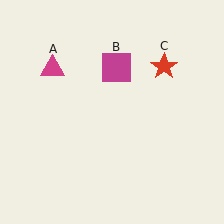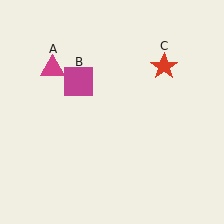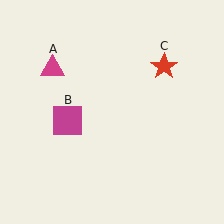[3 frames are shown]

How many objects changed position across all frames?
1 object changed position: magenta square (object B).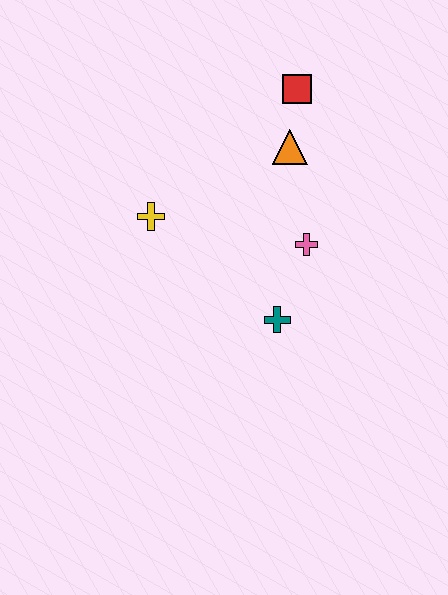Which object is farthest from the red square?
The teal cross is farthest from the red square.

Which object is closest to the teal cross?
The pink cross is closest to the teal cross.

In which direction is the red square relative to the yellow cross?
The red square is to the right of the yellow cross.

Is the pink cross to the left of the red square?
No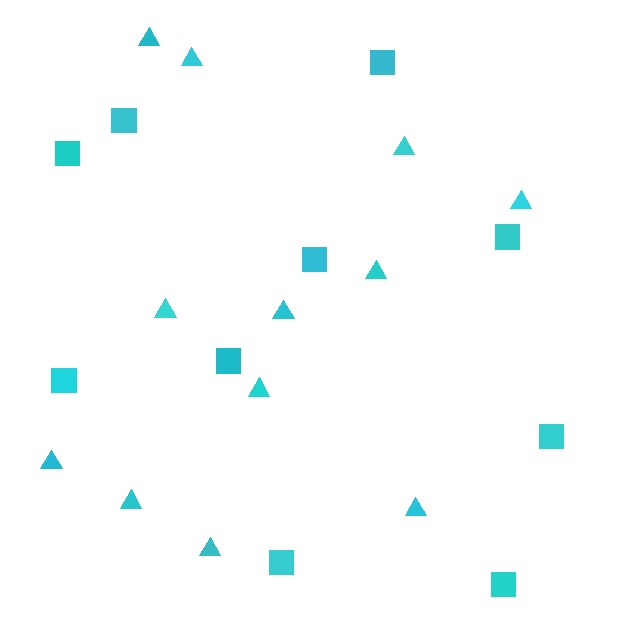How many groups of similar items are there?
There are 2 groups: one group of squares (10) and one group of triangles (12).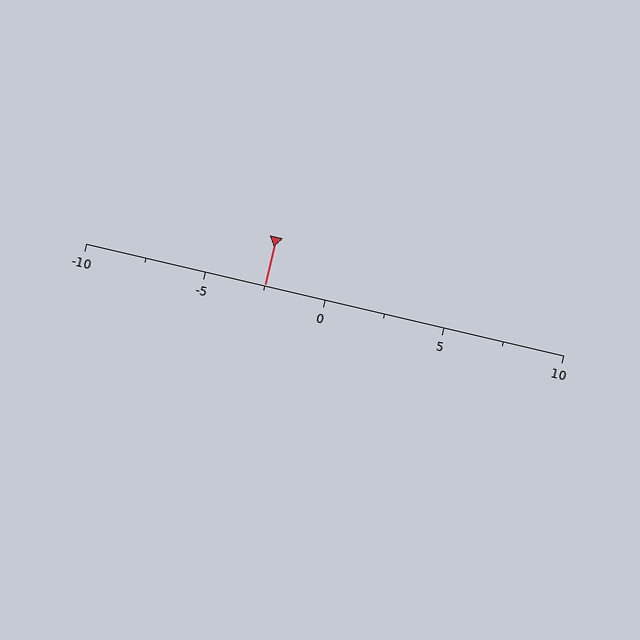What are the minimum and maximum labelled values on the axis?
The axis runs from -10 to 10.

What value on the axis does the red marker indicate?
The marker indicates approximately -2.5.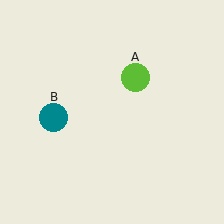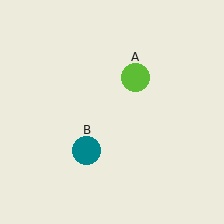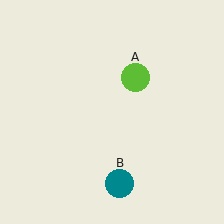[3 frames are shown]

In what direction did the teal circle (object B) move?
The teal circle (object B) moved down and to the right.